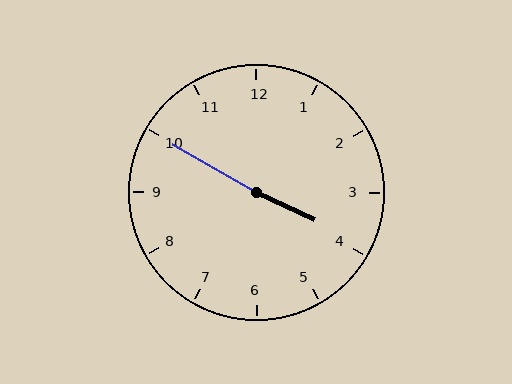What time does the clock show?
3:50.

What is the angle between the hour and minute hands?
Approximately 175 degrees.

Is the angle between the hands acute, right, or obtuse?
It is obtuse.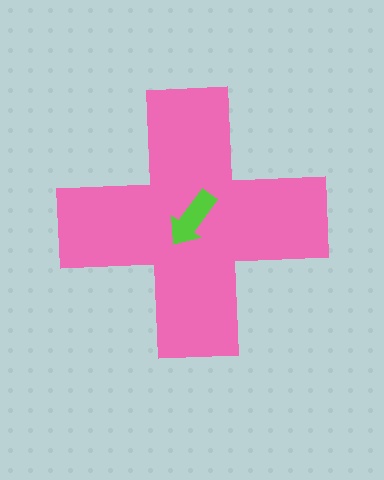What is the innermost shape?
The lime arrow.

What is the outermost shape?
The pink cross.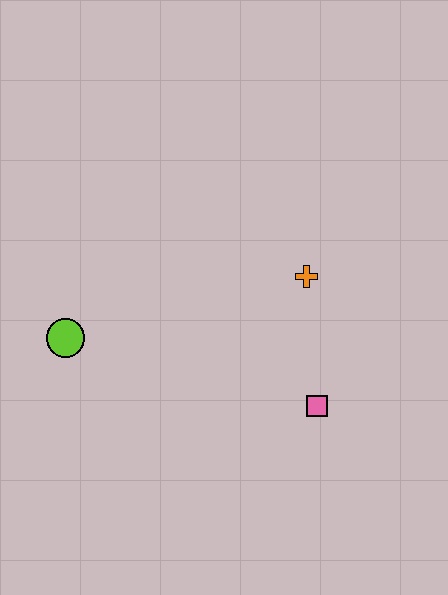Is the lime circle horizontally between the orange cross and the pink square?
No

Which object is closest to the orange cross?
The pink square is closest to the orange cross.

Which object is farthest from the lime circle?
The pink square is farthest from the lime circle.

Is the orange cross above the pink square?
Yes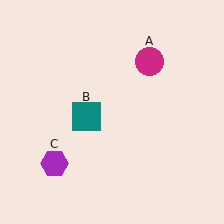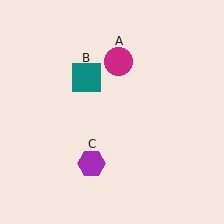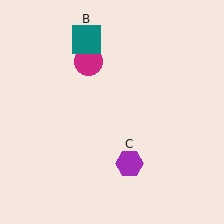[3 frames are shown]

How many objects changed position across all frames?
3 objects changed position: magenta circle (object A), teal square (object B), purple hexagon (object C).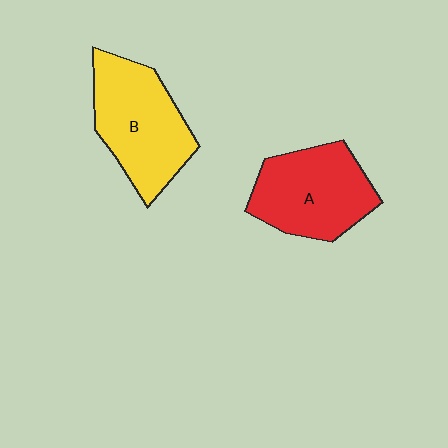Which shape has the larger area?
Shape B (yellow).